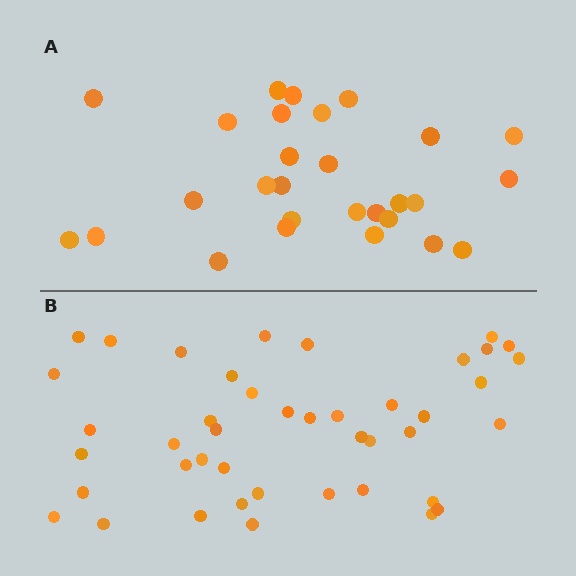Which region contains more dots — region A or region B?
Region B (the bottom region) has more dots.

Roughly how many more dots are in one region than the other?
Region B has approximately 15 more dots than region A.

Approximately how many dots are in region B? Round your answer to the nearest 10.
About 40 dots. (The exact count is 43, which rounds to 40.)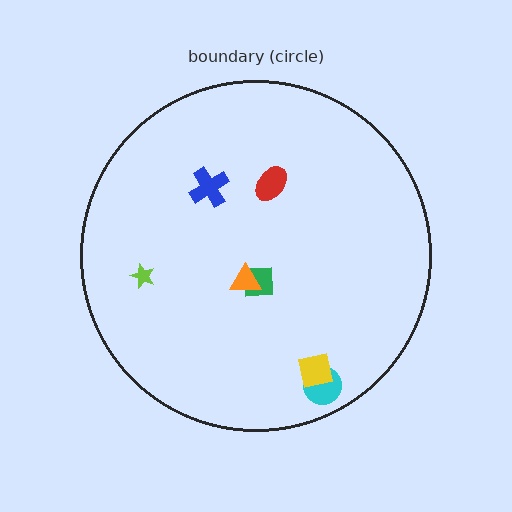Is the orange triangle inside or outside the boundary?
Inside.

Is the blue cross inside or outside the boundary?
Inside.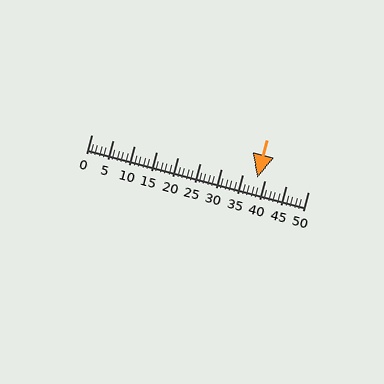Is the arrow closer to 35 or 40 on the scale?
The arrow is closer to 40.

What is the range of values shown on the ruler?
The ruler shows values from 0 to 50.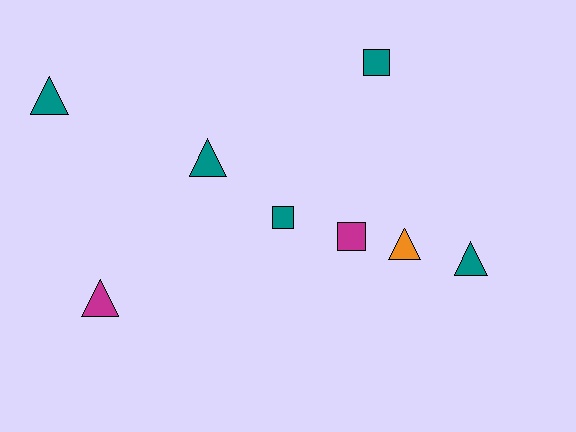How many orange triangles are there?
There is 1 orange triangle.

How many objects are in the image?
There are 8 objects.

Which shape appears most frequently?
Triangle, with 5 objects.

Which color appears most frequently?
Teal, with 5 objects.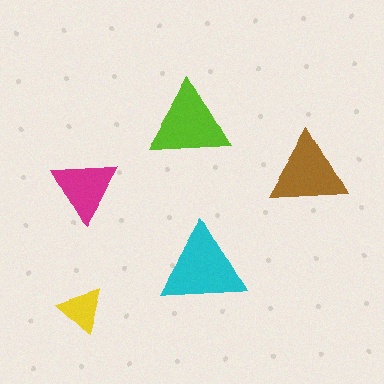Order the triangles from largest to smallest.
the cyan one, the lime one, the brown one, the magenta one, the yellow one.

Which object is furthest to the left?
The yellow triangle is leftmost.